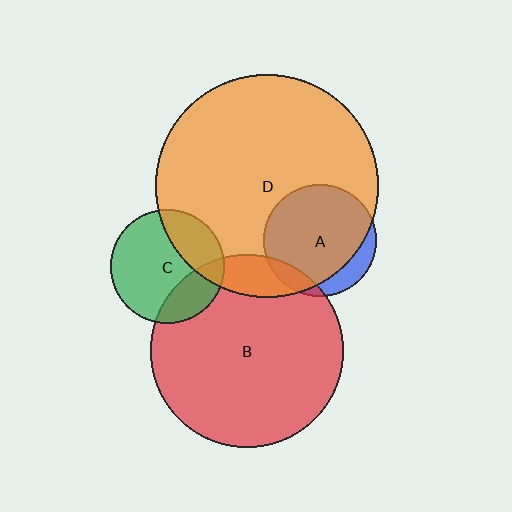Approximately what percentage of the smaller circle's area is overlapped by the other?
Approximately 10%.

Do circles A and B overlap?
Yes.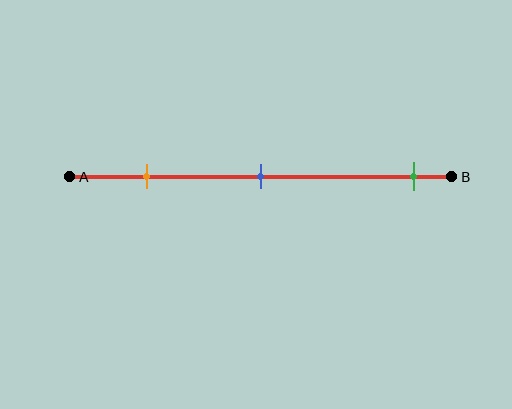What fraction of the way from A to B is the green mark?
The green mark is approximately 90% (0.9) of the way from A to B.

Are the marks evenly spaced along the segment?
No, the marks are not evenly spaced.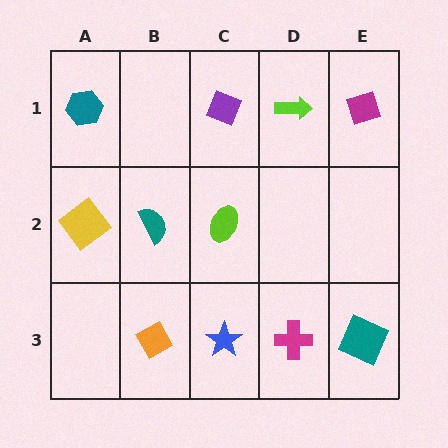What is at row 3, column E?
A teal square.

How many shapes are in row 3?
4 shapes.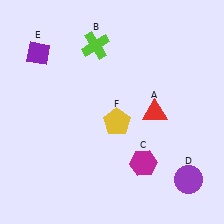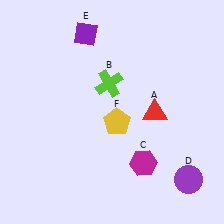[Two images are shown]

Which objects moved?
The objects that moved are: the lime cross (B), the purple diamond (E).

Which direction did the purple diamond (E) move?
The purple diamond (E) moved right.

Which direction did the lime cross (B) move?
The lime cross (B) moved down.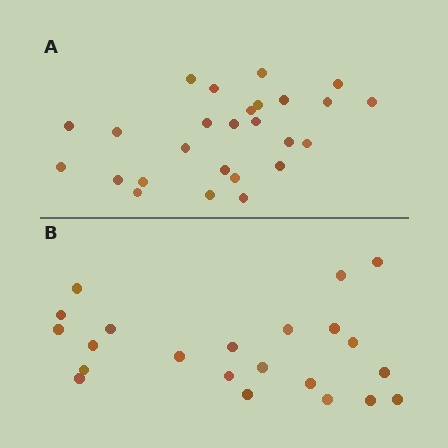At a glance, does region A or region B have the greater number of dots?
Region A (the top region) has more dots.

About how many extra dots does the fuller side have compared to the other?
Region A has about 4 more dots than region B.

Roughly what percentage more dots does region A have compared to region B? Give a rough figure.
About 20% more.